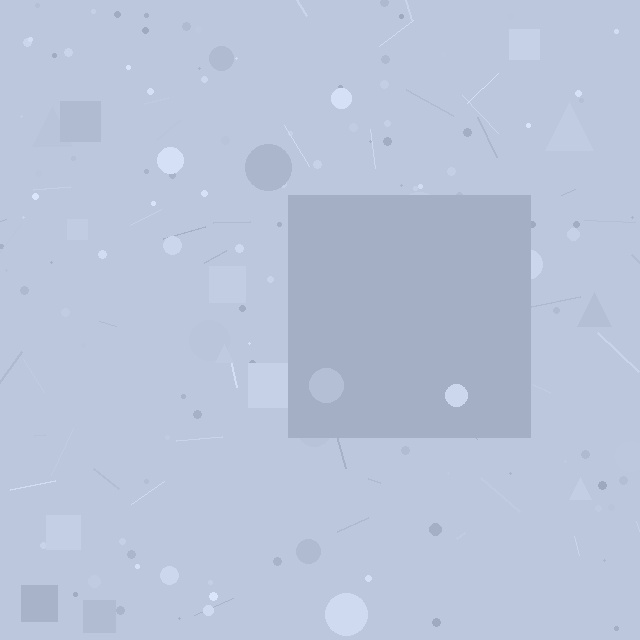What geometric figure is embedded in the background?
A square is embedded in the background.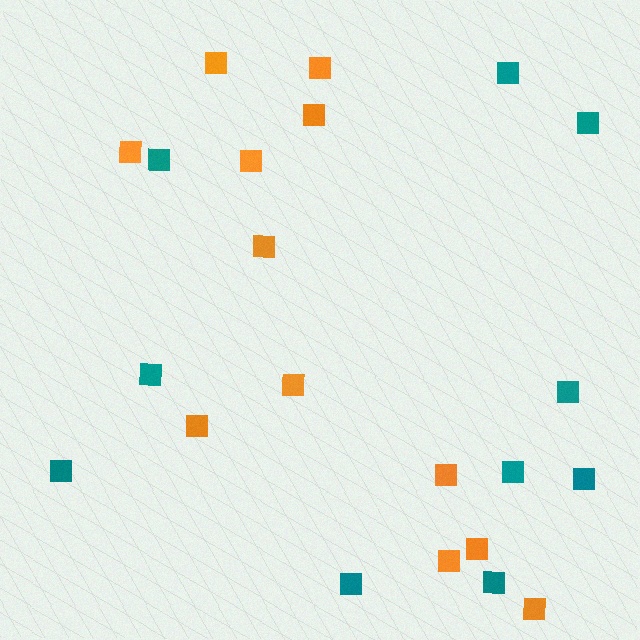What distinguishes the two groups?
There are 2 groups: one group of orange squares (12) and one group of teal squares (10).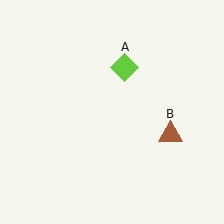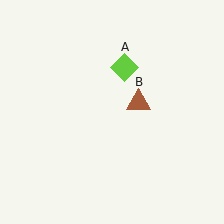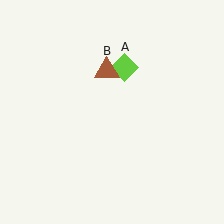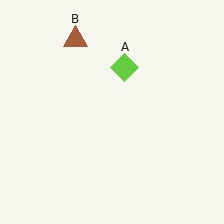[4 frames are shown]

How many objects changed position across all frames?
1 object changed position: brown triangle (object B).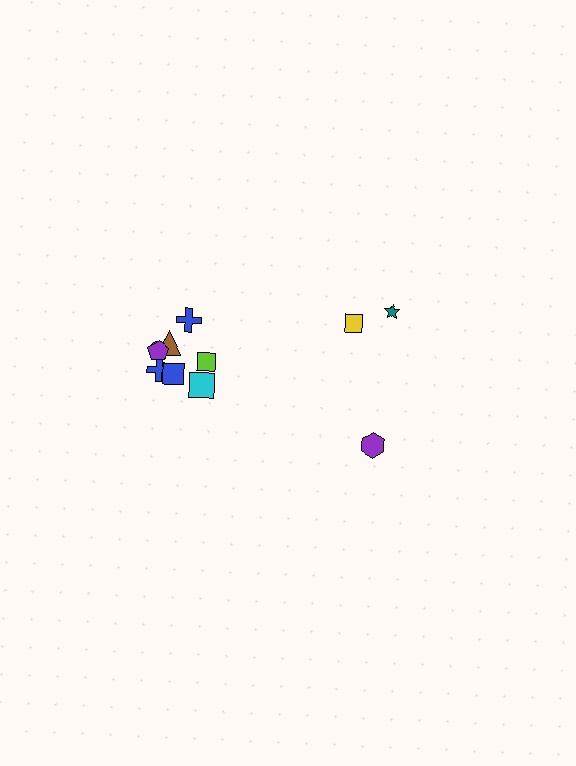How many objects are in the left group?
There are 8 objects.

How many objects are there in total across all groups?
There are 11 objects.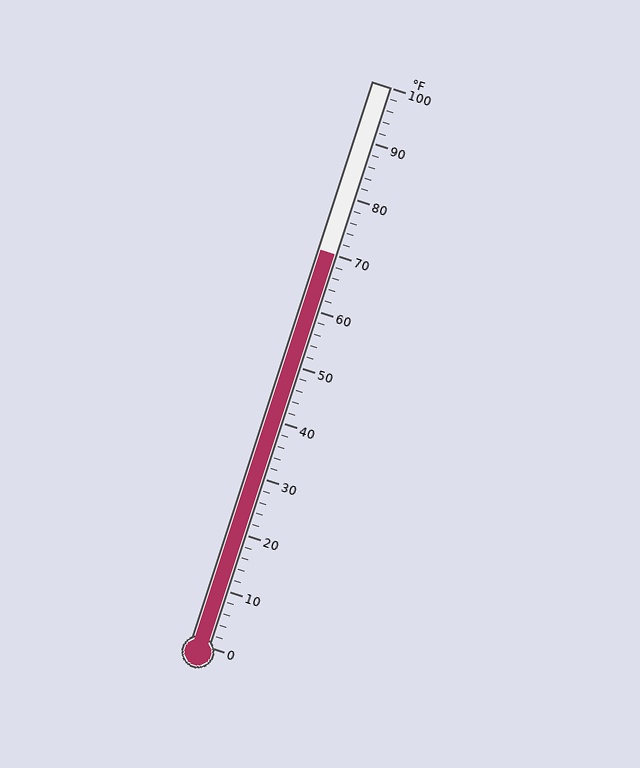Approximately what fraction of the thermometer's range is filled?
The thermometer is filled to approximately 70% of its range.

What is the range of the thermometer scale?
The thermometer scale ranges from 0°F to 100°F.